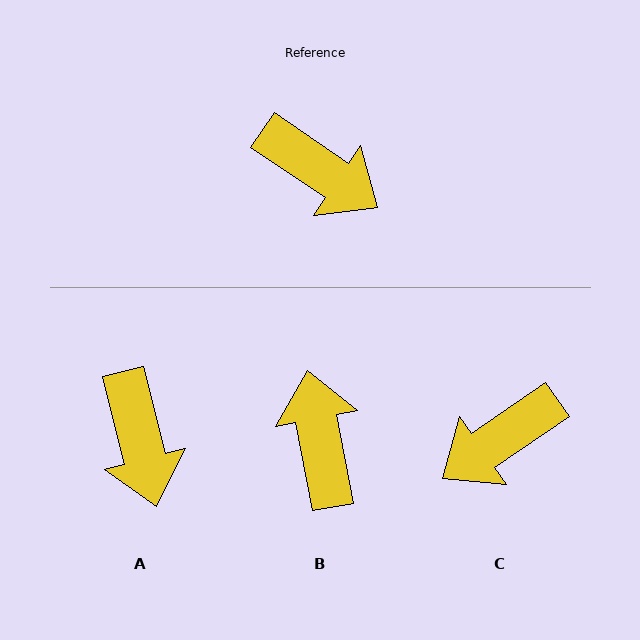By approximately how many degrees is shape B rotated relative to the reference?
Approximately 135 degrees counter-clockwise.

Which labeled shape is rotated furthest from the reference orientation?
B, about 135 degrees away.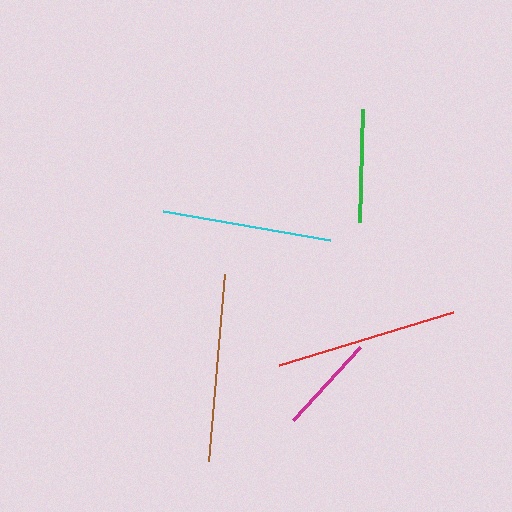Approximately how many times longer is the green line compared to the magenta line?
The green line is approximately 1.1 times the length of the magenta line.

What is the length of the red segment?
The red segment is approximately 182 pixels long.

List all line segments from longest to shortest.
From longest to shortest: brown, red, cyan, green, magenta.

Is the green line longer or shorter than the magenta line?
The green line is longer than the magenta line.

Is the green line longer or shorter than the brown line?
The brown line is longer than the green line.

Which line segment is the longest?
The brown line is the longest at approximately 188 pixels.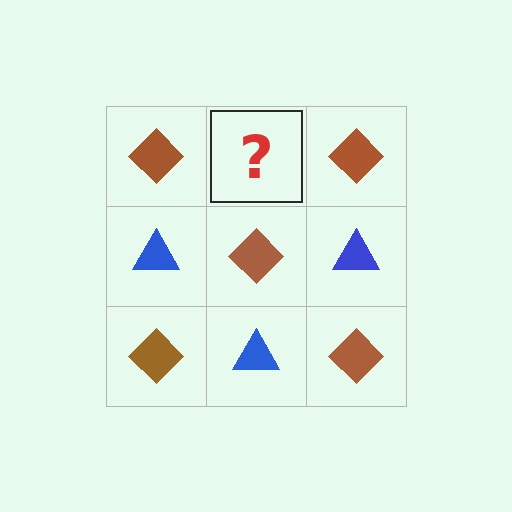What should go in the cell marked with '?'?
The missing cell should contain a blue triangle.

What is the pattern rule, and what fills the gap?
The rule is that it alternates brown diamond and blue triangle in a checkerboard pattern. The gap should be filled with a blue triangle.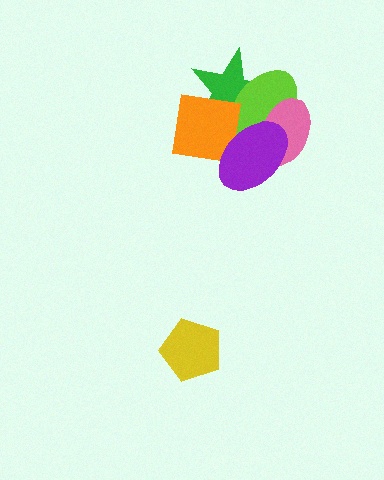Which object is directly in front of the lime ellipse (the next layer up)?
The pink ellipse is directly in front of the lime ellipse.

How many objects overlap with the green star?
4 objects overlap with the green star.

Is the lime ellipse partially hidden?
Yes, it is partially covered by another shape.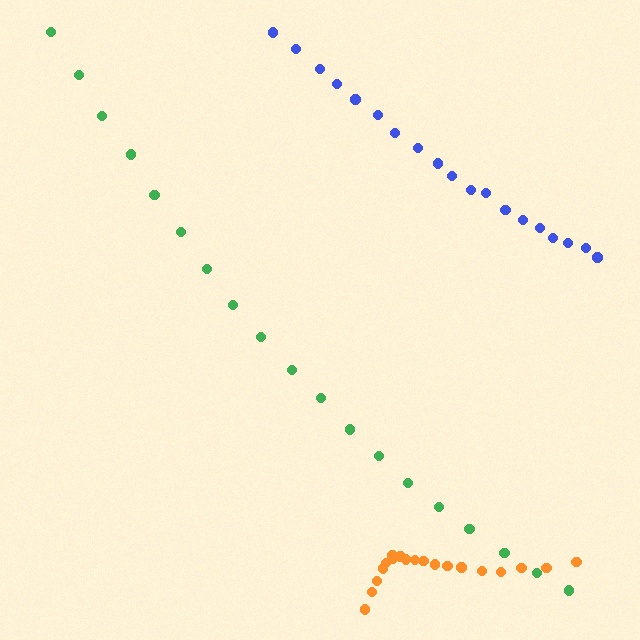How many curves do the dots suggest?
There are 3 distinct paths.